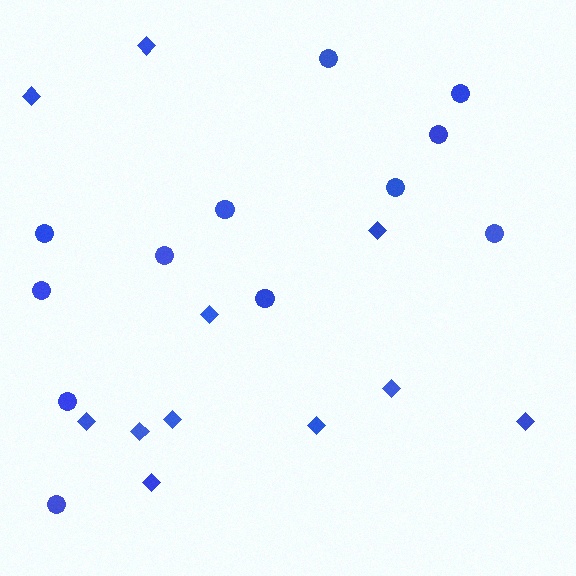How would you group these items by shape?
There are 2 groups: one group of circles (12) and one group of diamonds (11).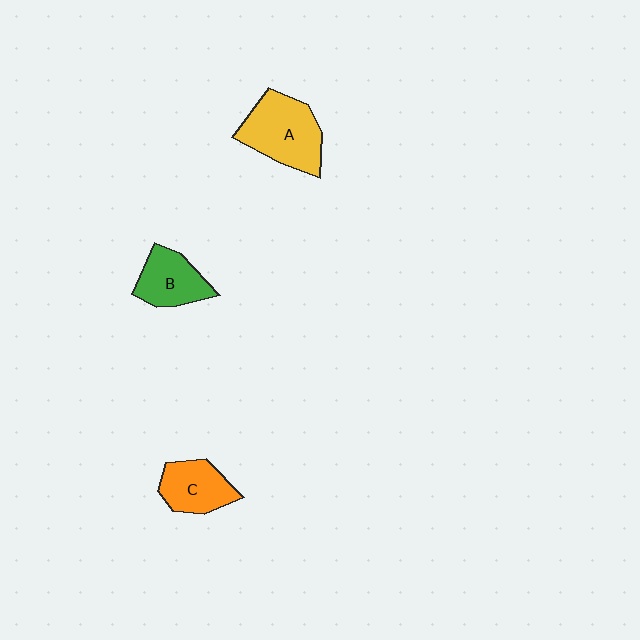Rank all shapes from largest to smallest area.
From largest to smallest: A (yellow), B (green), C (orange).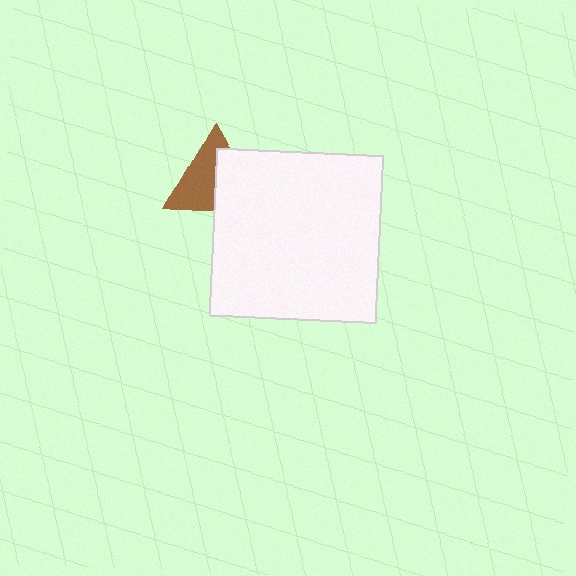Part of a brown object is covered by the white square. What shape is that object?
It is a triangle.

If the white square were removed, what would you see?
You would see the complete brown triangle.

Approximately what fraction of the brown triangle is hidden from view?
Roughly 45% of the brown triangle is hidden behind the white square.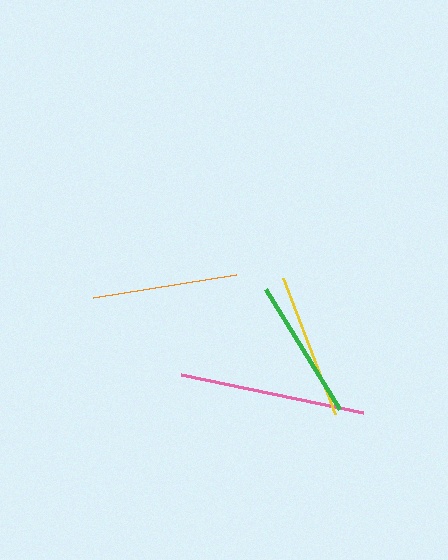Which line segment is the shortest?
The green line is the shortest at approximately 141 pixels.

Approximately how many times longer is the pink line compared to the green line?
The pink line is approximately 1.3 times the length of the green line.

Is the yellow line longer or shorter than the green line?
The yellow line is longer than the green line.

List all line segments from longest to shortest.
From longest to shortest: pink, yellow, orange, green.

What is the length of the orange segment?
The orange segment is approximately 144 pixels long.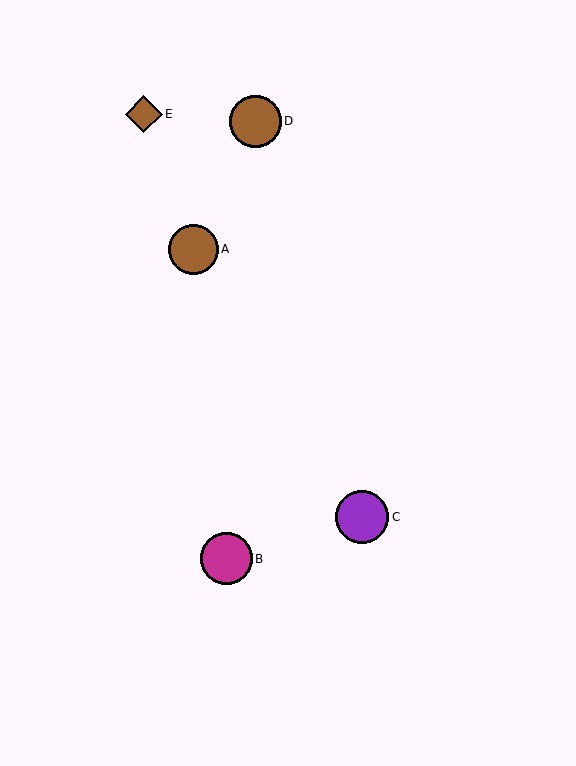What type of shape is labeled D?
Shape D is a brown circle.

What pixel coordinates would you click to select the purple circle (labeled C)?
Click at (362, 517) to select the purple circle C.